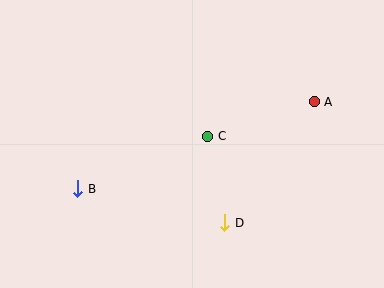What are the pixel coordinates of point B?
Point B is at (78, 189).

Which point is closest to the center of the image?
Point C at (208, 136) is closest to the center.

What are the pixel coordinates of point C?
Point C is at (208, 136).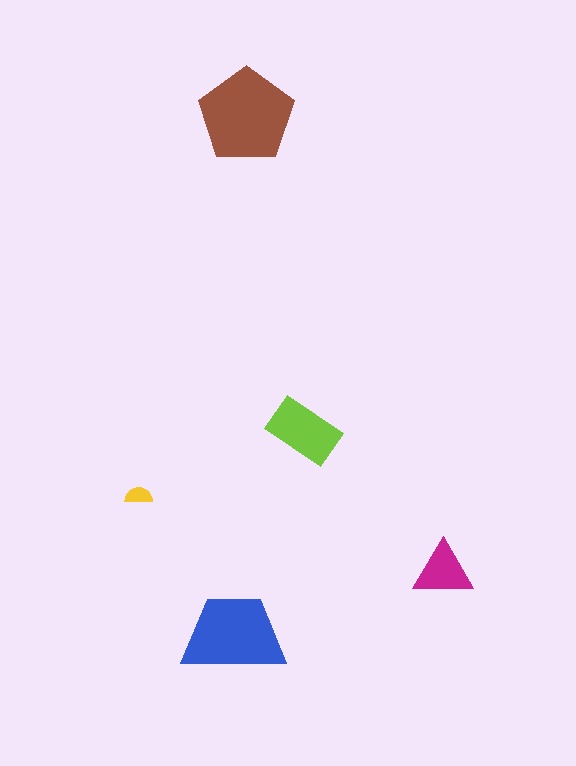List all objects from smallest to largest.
The yellow semicircle, the magenta triangle, the lime rectangle, the blue trapezoid, the brown pentagon.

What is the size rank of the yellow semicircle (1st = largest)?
5th.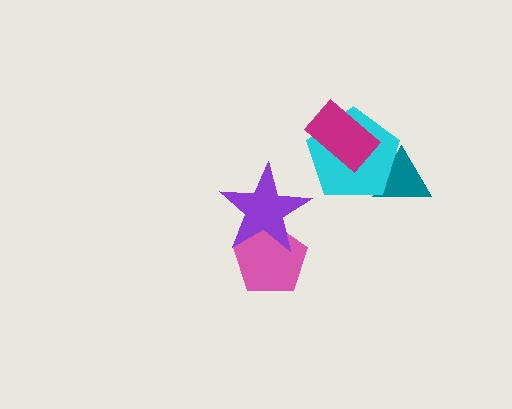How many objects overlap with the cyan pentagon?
2 objects overlap with the cyan pentagon.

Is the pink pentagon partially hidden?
Yes, it is partially covered by another shape.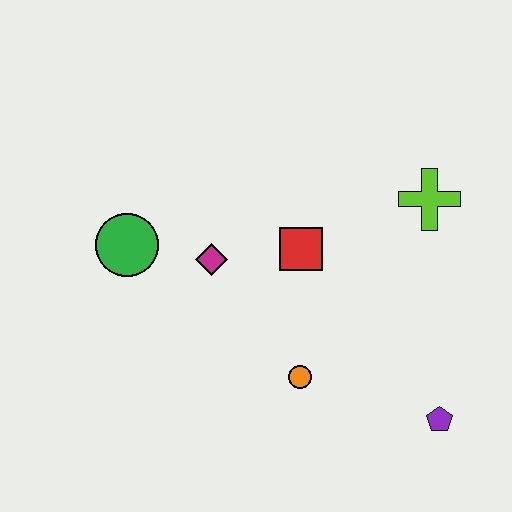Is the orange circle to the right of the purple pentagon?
No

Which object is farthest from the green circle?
The purple pentagon is farthest from the green circle.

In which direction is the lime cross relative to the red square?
The lime cross is to the right of the red square.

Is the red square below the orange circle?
No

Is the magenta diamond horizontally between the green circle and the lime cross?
Yes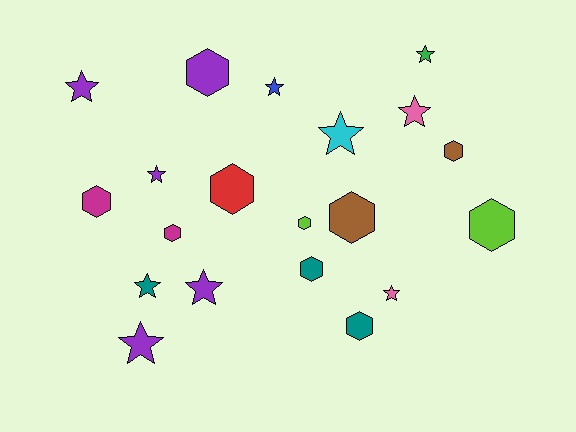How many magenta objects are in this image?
There are 2 magenta objects.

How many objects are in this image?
There are 20 objects.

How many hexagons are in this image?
There are 10 hexagons.